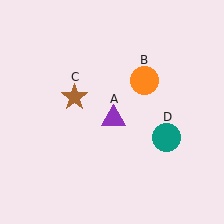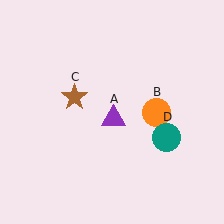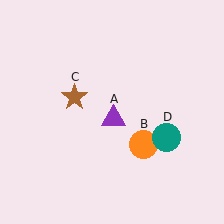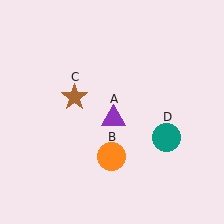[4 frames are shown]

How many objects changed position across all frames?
1 object changed position: orange circle (object B).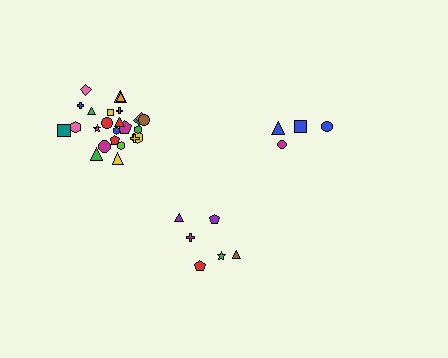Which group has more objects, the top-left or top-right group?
The top-left group.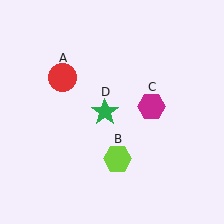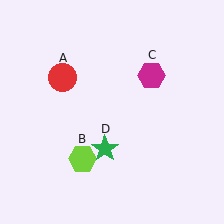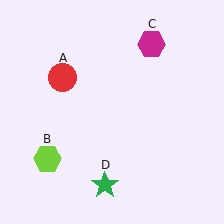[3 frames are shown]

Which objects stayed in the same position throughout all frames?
Red circle (object A) remained stationary.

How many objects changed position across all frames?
3 objects changed position: lime hexagon (object B), magenta hexagon (object C), green star (object D).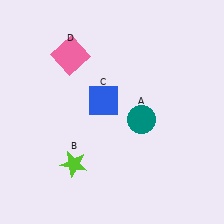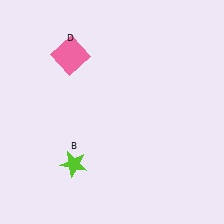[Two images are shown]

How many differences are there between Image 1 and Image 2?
There are 2 differences between the two images.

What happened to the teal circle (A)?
The teal circle (A) was removed in Image 2. It was in the bottom-right area of Image 1.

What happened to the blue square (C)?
The blue square (C) was removed in Image 2. It was in the top-left area of Image 1.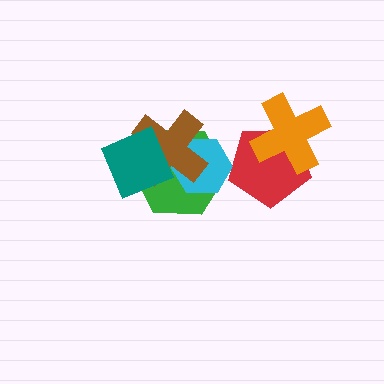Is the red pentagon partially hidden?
Yes, it is partially covered by another shape.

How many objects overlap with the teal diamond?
2 objects overlap with the teal diamond.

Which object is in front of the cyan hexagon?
The brown cross is in front of the cyan hexagon.